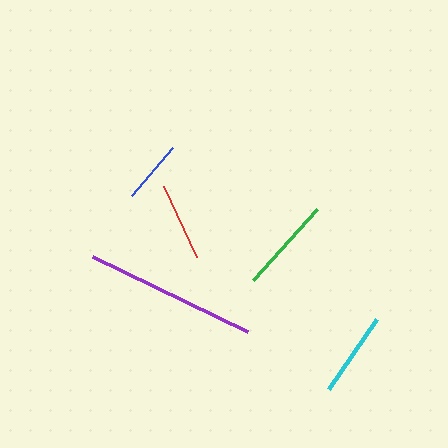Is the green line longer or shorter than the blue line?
The green line is longer than the blue line.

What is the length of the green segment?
The green segment is approximately 96 pixels long.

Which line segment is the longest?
The purple line is the longest at approximately 172 pixels.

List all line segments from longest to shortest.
From longest to shortest: purple, green, cyan, red, blue.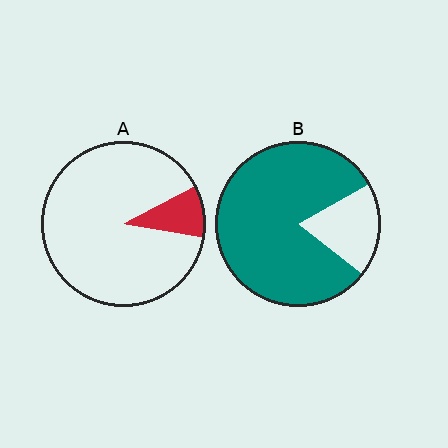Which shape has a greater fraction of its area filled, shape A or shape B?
Shape B.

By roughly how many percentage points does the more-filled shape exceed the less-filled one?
By roughly 70 percentage points (B over A).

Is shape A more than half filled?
No.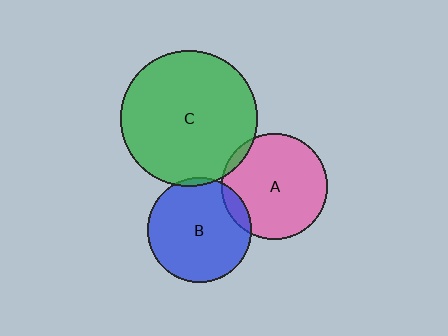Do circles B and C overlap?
Yes.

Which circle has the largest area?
Circle C (green).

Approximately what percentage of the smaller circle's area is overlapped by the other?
Approximately 5%.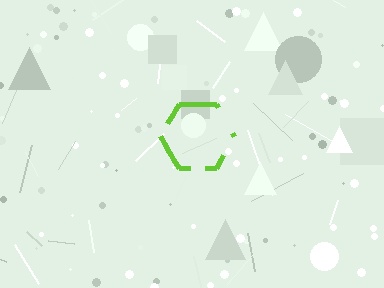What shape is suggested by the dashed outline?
The dashed outline suggests a hexagon.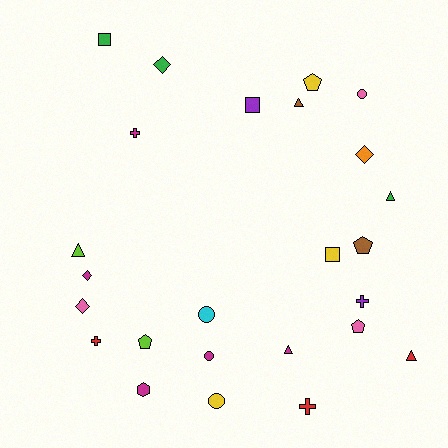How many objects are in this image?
There are 25 objects.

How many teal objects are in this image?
There are no teal objects.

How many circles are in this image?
There are 4 circles.